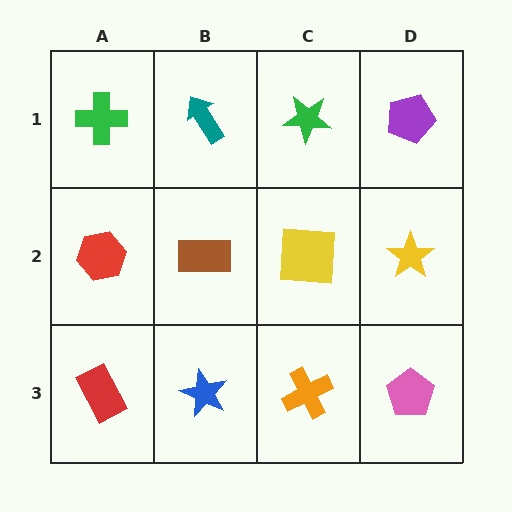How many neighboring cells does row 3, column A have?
2.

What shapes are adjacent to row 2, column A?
A green cross (row 1, column A), a red rectangle (row 3, column A), a brown rectangle (row 2, column B).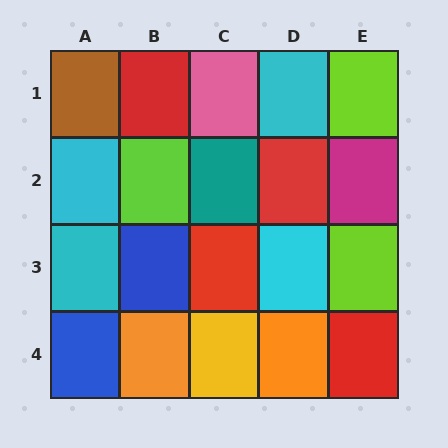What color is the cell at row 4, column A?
Blue.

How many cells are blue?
2 cells are blue.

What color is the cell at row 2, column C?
Teal.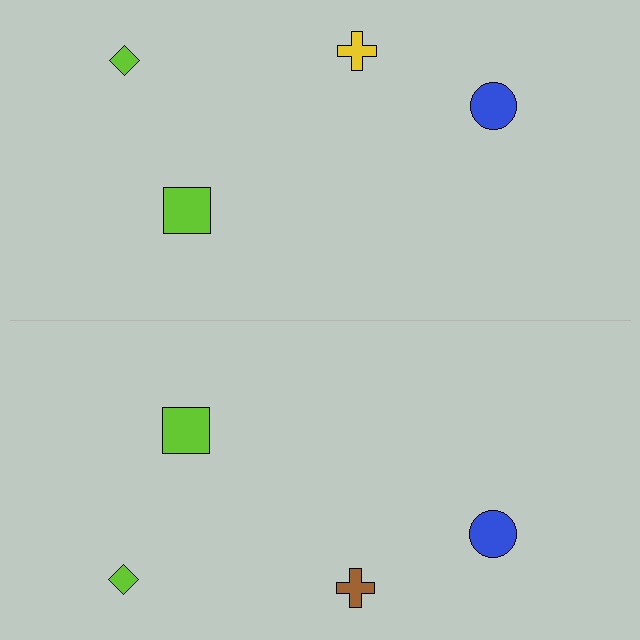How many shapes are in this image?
There are 8 shapes in this image.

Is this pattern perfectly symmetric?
No, the pattern is not perfectly symmetric. The brown cross on the bottom side breaks the symmetry — its mirror counterpart is yellow.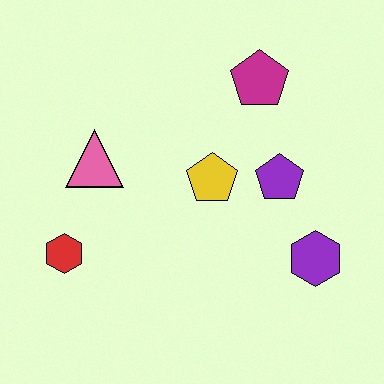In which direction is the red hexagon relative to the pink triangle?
The red hexagon is below the pink triangle.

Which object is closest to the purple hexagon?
The purple pentagon is closest to the purple hexagon.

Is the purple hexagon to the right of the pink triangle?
Yes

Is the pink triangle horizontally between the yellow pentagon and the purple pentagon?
No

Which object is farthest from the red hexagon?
The magenta pentagon is farthest from the red hexagon.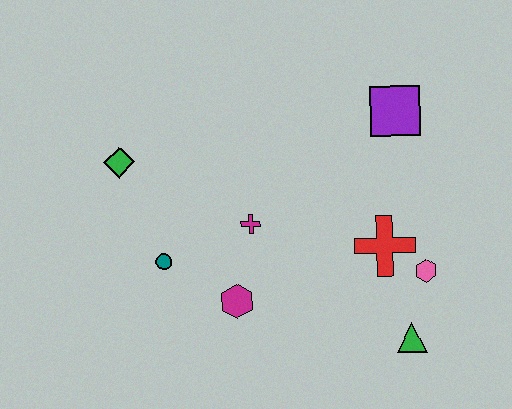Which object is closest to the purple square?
The red cross is closest to the purple square.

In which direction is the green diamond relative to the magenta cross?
The green diamond is to the left of the magenta cross.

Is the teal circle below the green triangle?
No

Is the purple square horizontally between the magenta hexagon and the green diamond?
No